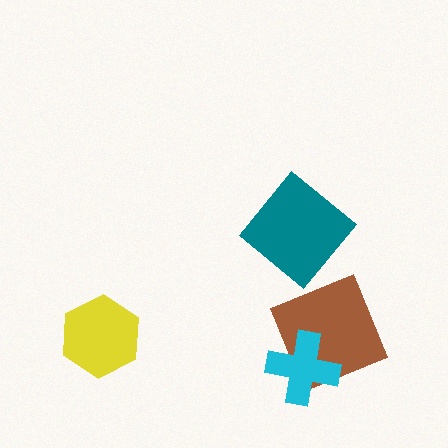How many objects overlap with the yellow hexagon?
0 objects overlap with the yellow hexagon.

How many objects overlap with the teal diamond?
0 objects overlap with the teal diamond.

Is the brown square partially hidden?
Yes, it is partially covered by another shape.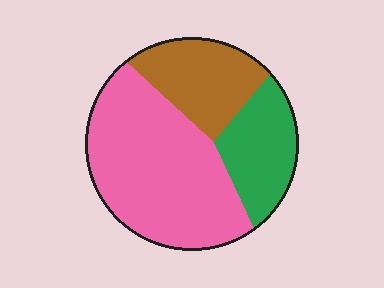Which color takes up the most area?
Pink, at roughly 55%.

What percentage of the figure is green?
Green takes up about one fifth (1/5) of the figure.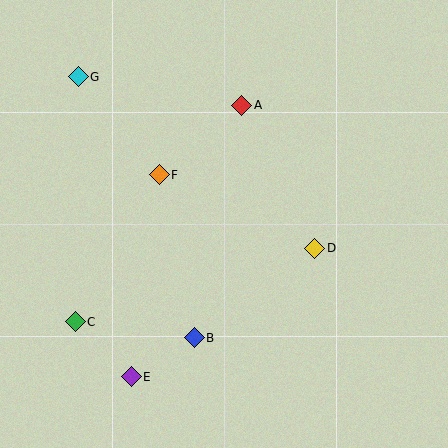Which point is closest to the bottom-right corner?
Point D is closest to the bottom-right corner.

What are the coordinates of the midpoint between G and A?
The midpoint between G and A is at (160, 91).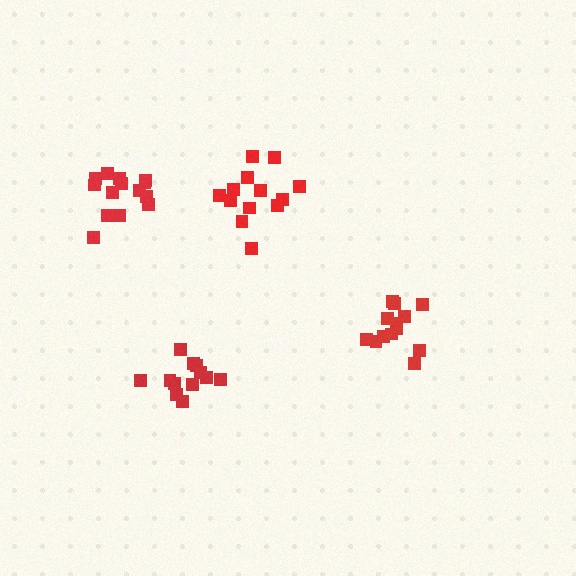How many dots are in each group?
Group 1: 13 dots, Group 2: 12 dots, Group 3: 13 dots, Group 4: 14 dots (52 total).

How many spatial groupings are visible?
There are 4 spatial groupings.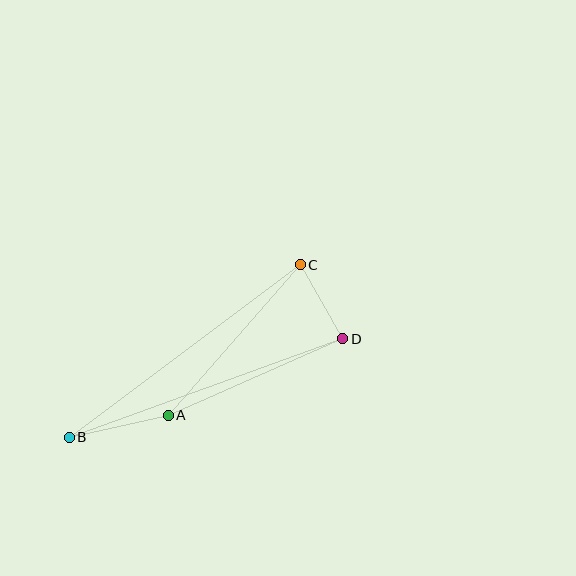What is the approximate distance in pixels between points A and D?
The distance between A and D is approximately 190 pixels.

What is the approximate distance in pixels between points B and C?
The distance between B and C is approximately 288 pixels.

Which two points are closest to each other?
Points C and D are closest to each other.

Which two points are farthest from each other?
Points B and D are farthest from each other.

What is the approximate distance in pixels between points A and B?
The distance between A and B is approximately 101 pixels.